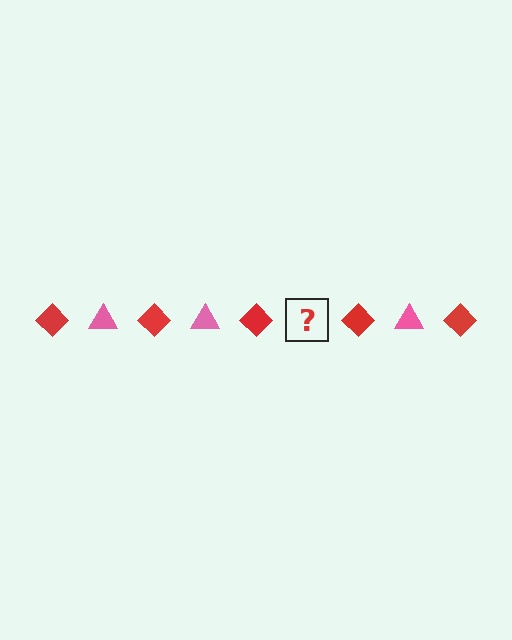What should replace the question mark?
The question mark should be replaced with a pink triangle.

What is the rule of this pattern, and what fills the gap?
The rule is that the pattern alternates between red diamond and pink triangle. The gap should be filled with a pink triangle.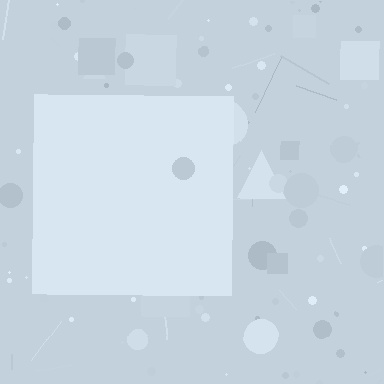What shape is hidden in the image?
A square is hidden in the image.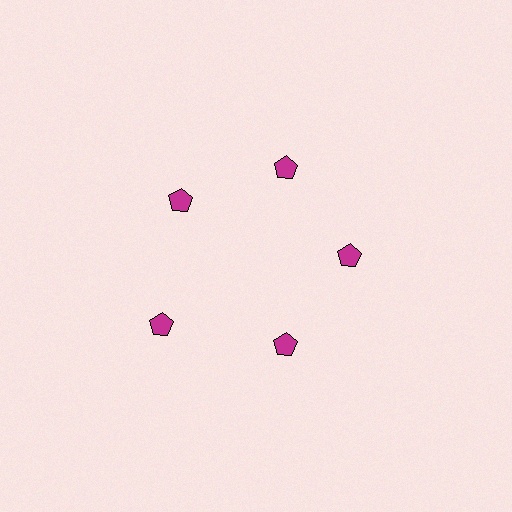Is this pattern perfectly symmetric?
No. The 5 magenta pentagons are arranged in a ring, but one element near the 8 o'clock position is pushed outward from the center, breaking the 5-fold rotational symmetry.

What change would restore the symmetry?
The symmetry would be restored by moving it inward, back onto the ring so that all 5 pentagons sit at equal angles and equal distance from the center.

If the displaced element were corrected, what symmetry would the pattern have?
It would have 5-fold rotational symmetry — the pattern would map onto itself every 72 degrees.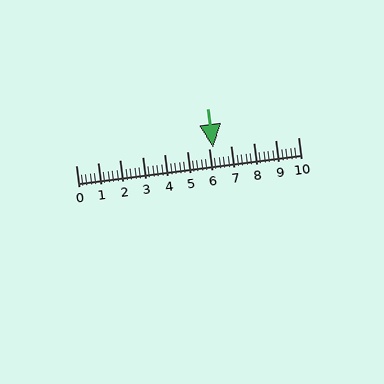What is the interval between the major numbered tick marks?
The major tick marks are spaced 1 units apart.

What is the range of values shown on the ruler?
The ruler shows values from 0 to 10.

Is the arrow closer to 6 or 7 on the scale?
The arrow is closer to 6.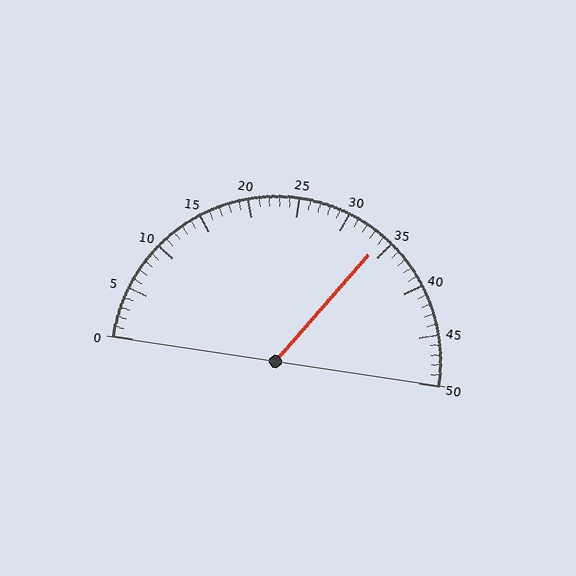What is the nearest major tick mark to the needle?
The nearest major tick mark is 35.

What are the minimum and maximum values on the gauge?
The gauge ranges from 0 to 50.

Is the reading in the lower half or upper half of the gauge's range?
The reading is in the upper half of the range (0 to 50).